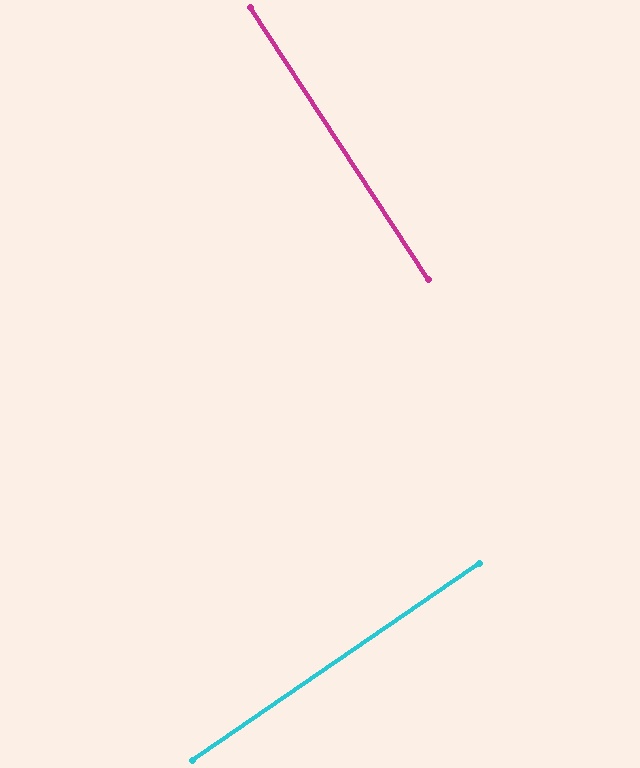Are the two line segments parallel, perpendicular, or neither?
Perpendicular — they meet at approximately 89°.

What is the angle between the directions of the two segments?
Approximately 89 degrees.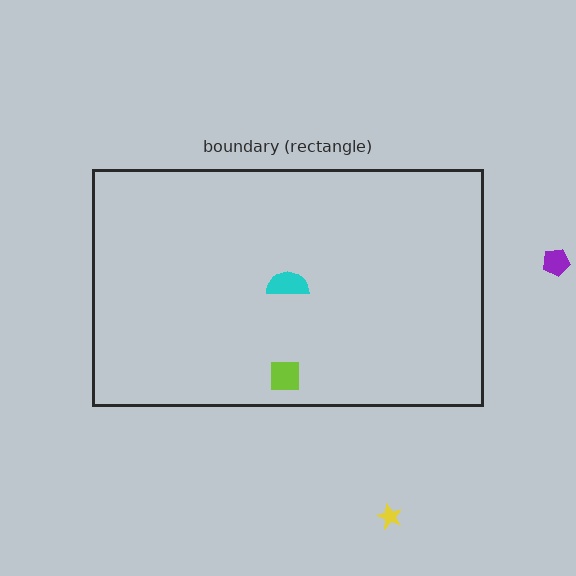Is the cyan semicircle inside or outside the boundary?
Inside.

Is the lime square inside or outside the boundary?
Inside.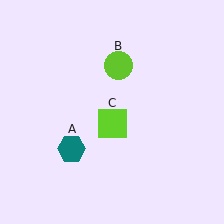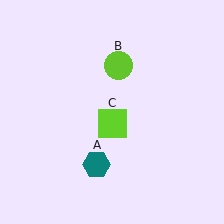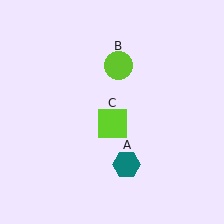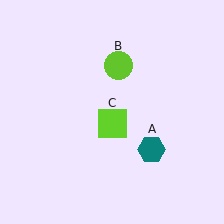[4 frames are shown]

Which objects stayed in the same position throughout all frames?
Lime circle (object B) and lime square (object C) remained stationary.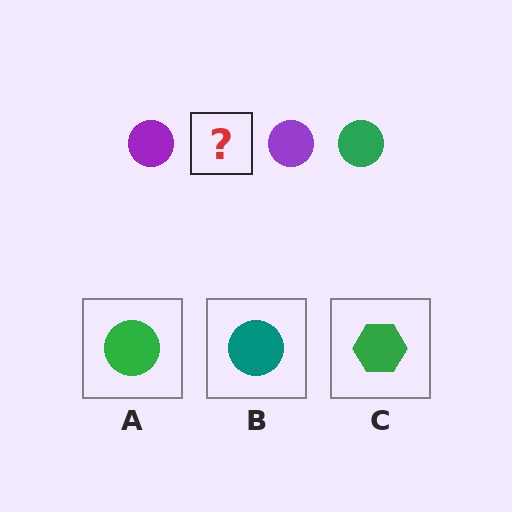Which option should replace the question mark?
Option A.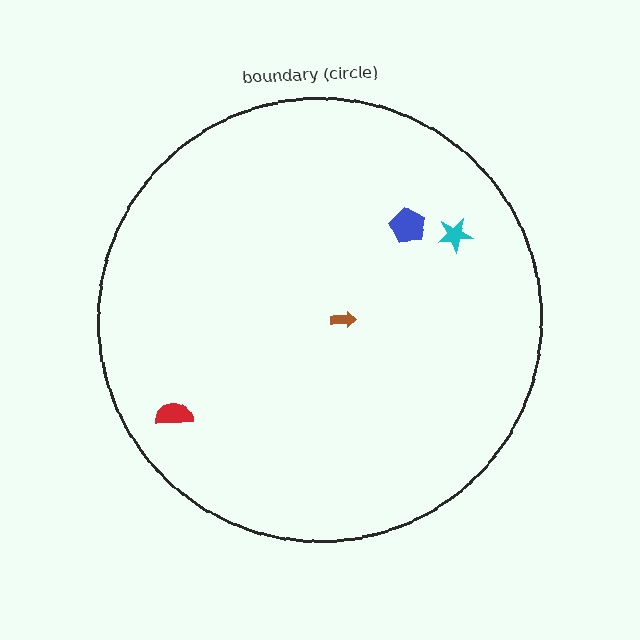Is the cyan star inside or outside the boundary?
Inside.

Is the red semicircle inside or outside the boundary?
Inside.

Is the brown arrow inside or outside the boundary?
Inside.